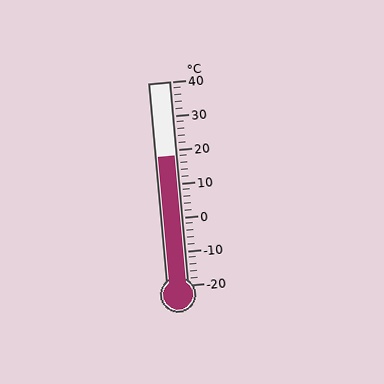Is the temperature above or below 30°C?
The temperature is below 30°C.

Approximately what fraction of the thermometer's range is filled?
The thermometer is filled to approximately 65% of its range.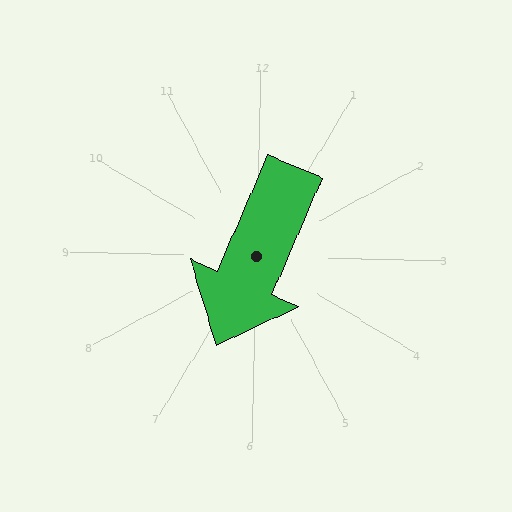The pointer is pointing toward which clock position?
Roughly 7 o'clock.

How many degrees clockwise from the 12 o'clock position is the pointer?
Approximately 202 degrees.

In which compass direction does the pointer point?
South.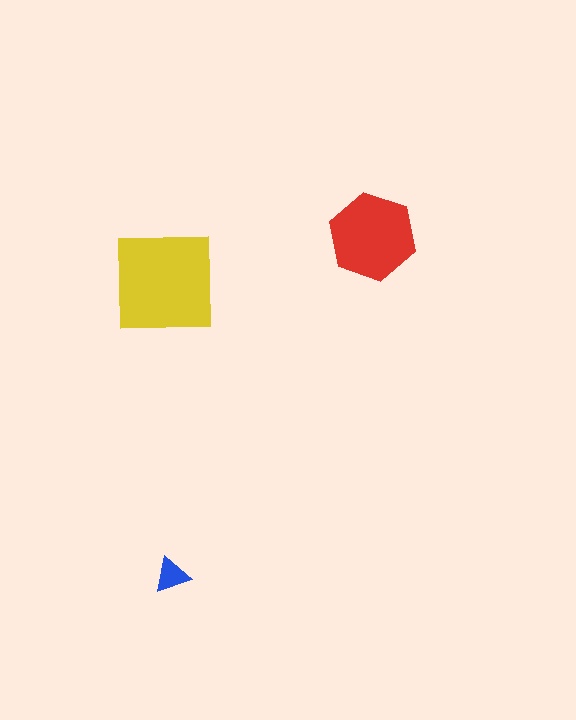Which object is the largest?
The yellow square.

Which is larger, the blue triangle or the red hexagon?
The red hexagon.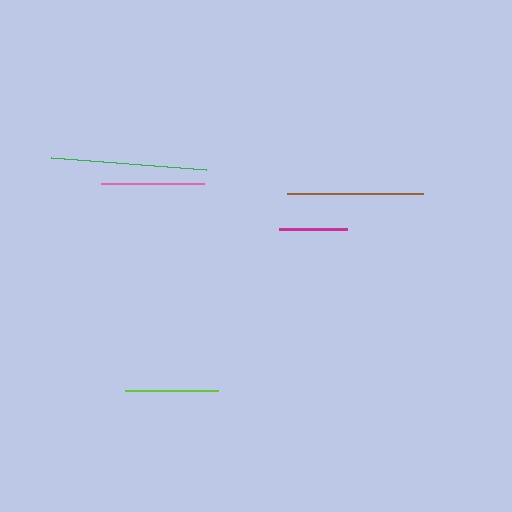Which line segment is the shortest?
The magenta line is the shortest at approximately 68 pixels.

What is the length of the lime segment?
The lime segment is approximately 93 pixels long.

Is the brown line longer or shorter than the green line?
The green line is longer than the brown line.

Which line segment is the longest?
The green line is the longest at approximately 156 pixels.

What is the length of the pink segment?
The pink segment is approximately 103 pixels long.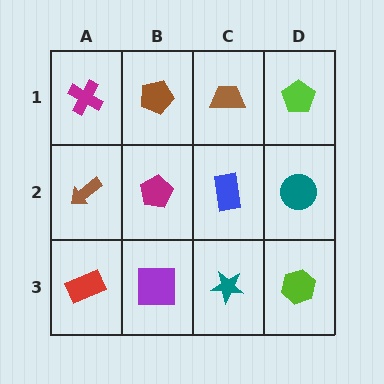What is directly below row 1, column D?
A teal circle.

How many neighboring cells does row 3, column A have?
2.